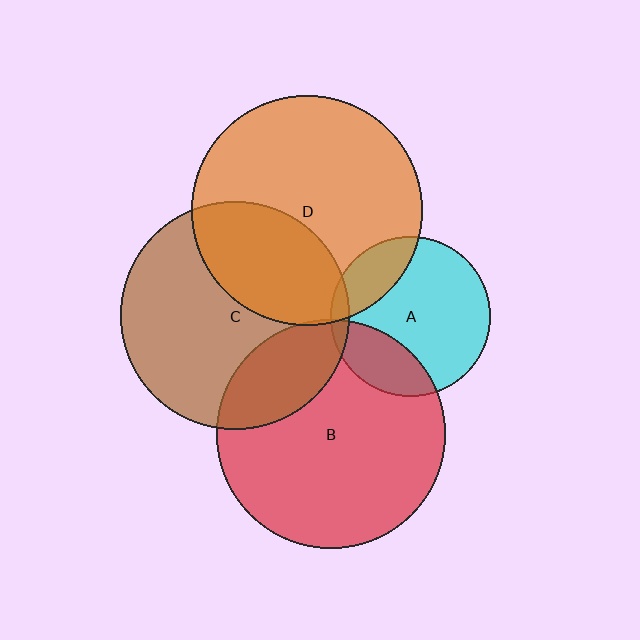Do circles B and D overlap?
Yes.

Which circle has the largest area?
Circle D (orange).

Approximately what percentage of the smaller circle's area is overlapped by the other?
Approximately 5%.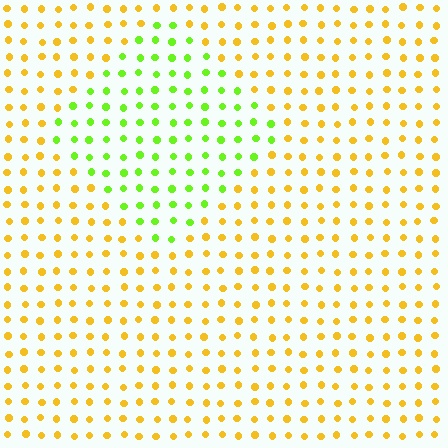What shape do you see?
I see a diamond.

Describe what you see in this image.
The image is filled with small yellow elements in a uniform arrangement. A diamond-shaped region is visible where the elements are tinted to a slightly different hue, forming a subtle color boundary.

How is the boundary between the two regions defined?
The boundary is defined purely by a slight shift in hue (about 54 degrees). Spacing, size, and orientation are identical on both sides.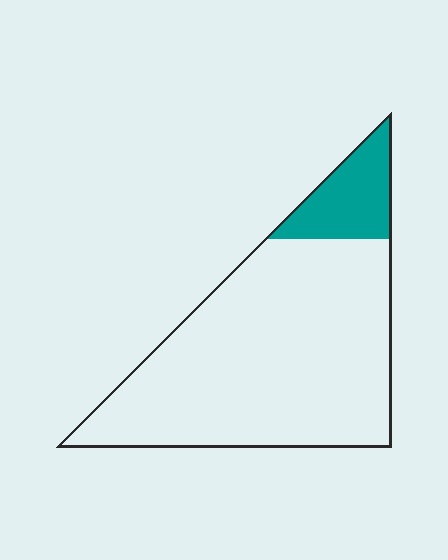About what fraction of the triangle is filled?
About one eighth (1/8).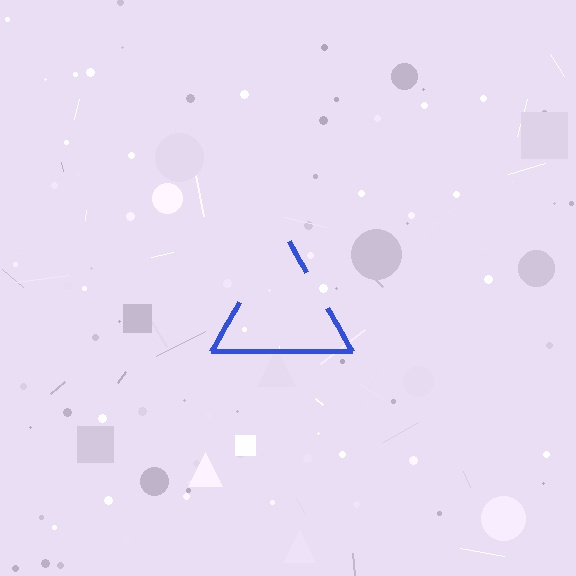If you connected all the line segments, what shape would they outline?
They would outline a triangle.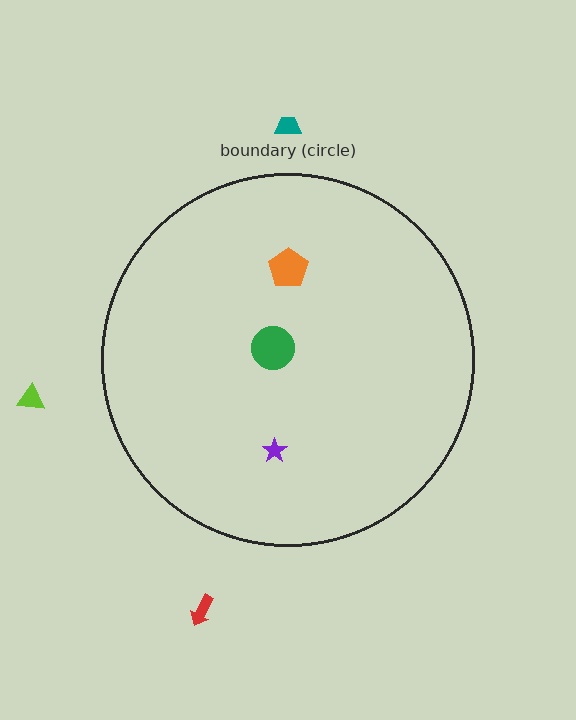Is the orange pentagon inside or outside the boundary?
Inside.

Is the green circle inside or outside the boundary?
Inside.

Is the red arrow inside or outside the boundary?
Outside.